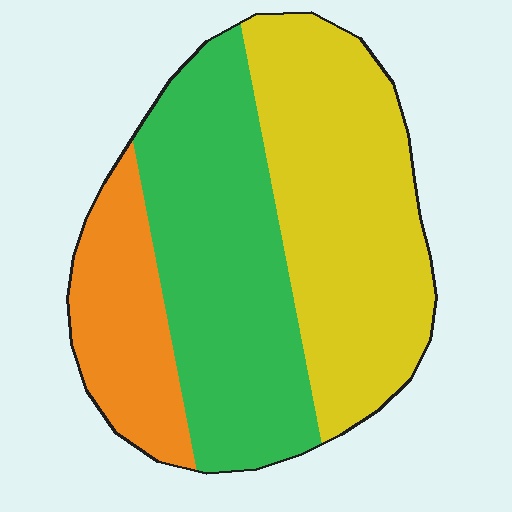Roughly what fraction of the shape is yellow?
Yellow covers roughly 40% of the shape.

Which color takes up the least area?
Orange, at roughly 20%.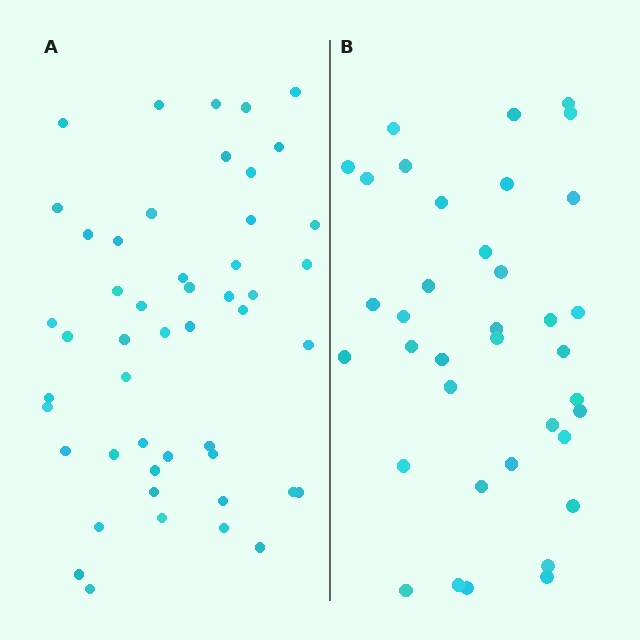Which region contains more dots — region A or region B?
Region A (the left region) has more dots.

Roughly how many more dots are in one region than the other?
Region A has roughly 12 or so more dots than region B.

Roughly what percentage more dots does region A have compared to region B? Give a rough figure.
About 30% more.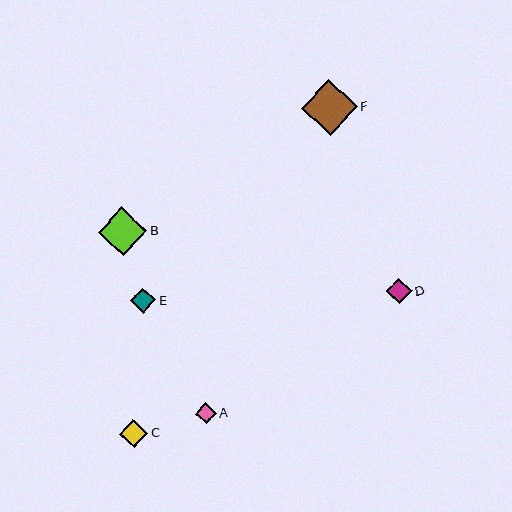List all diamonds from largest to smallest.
From largest to smallest: F, B, C, D, E, A.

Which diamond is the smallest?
Diamond A is the smallest with a size of approximately 21 pixels.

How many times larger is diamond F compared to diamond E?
Diamond F is approximately 2.3 times the size of diamond E.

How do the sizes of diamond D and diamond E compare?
Diamond D and diamond E are approximately the same size.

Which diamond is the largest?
Diamond F is the largest with a size of approximately 56 pixels.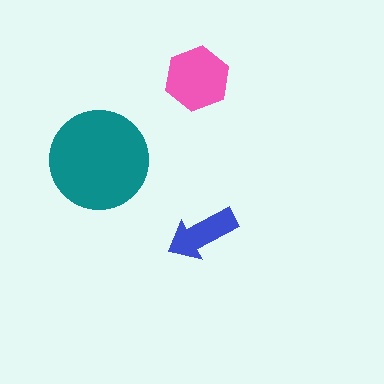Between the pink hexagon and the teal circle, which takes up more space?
The teal circle.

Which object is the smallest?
The blue arrow.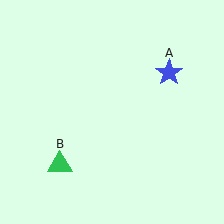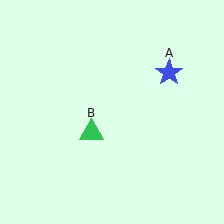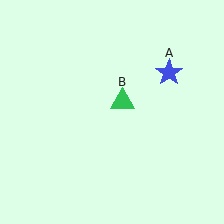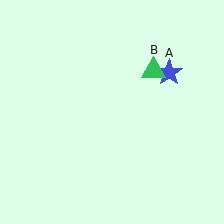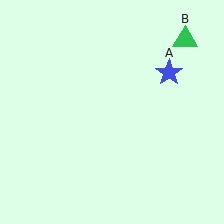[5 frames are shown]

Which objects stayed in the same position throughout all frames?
Blue star (object A) remained stationary.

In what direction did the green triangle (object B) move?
The green triangle (object B) moved up and to the right.